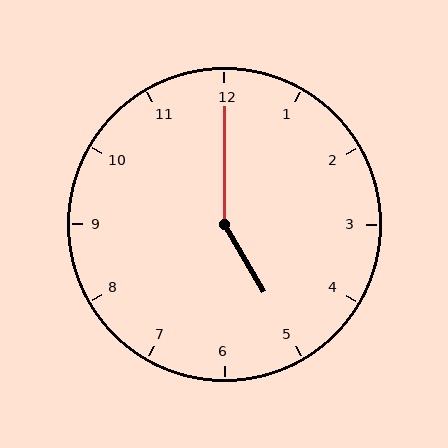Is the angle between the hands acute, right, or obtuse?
It is obtuse.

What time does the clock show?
5:00.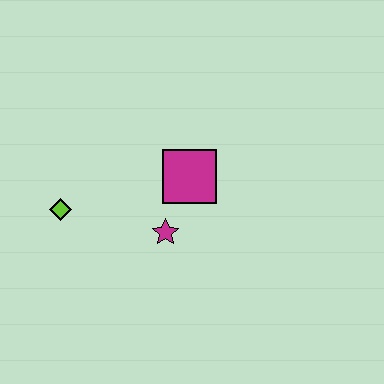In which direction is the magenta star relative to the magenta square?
The magenta star is below the magenta square.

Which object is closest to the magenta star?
The magenta square is closest to the magenta star.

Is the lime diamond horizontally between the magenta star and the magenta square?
No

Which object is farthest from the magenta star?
The lime diamond is farthest from the magenta star.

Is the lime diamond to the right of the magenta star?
No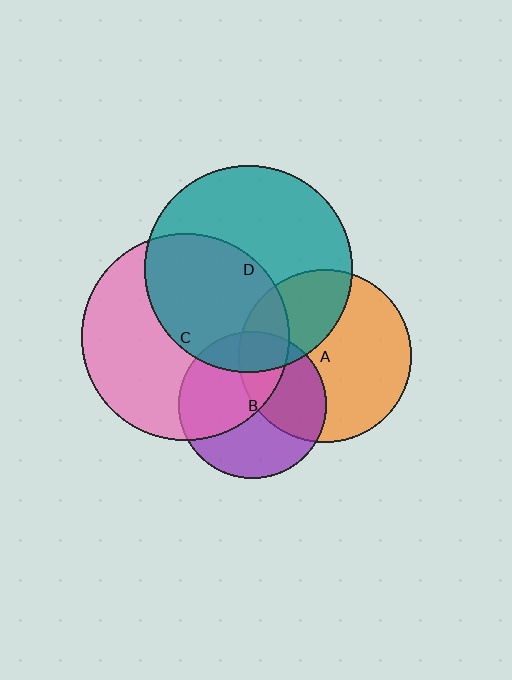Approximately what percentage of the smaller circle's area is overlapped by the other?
Approximately 50%.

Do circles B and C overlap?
Yes.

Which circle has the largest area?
Circle D (teal).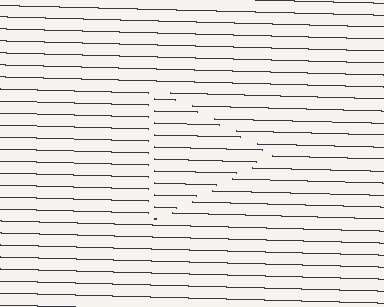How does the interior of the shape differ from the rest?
The interior of the shape contains the same grating, shifted by half a period — the contour is defined by the phase discontinuity where line-ends from the inner and outer gratings abut.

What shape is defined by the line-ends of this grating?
An illusory triangle. The interior of the shape contains the same grating, shifted by half a period — the contour is defined by the phase discontinuity where line-ends from the inner and outer gratings abut.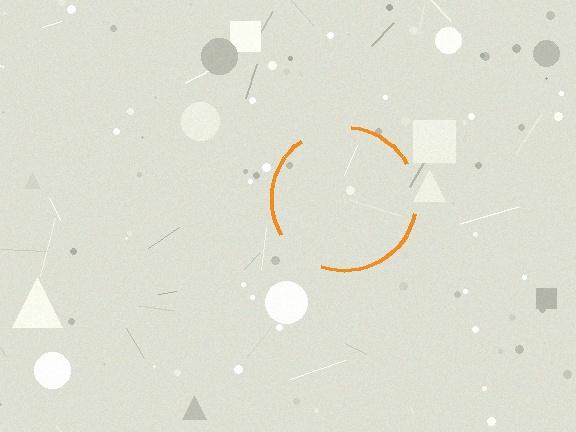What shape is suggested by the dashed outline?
The dashed outline suggests a circle.